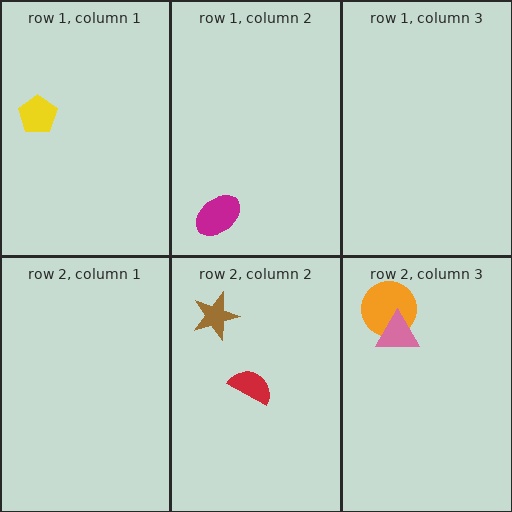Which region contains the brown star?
The row 2, column 2 region.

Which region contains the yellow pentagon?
The row 1, column 1 region.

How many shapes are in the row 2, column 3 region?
2.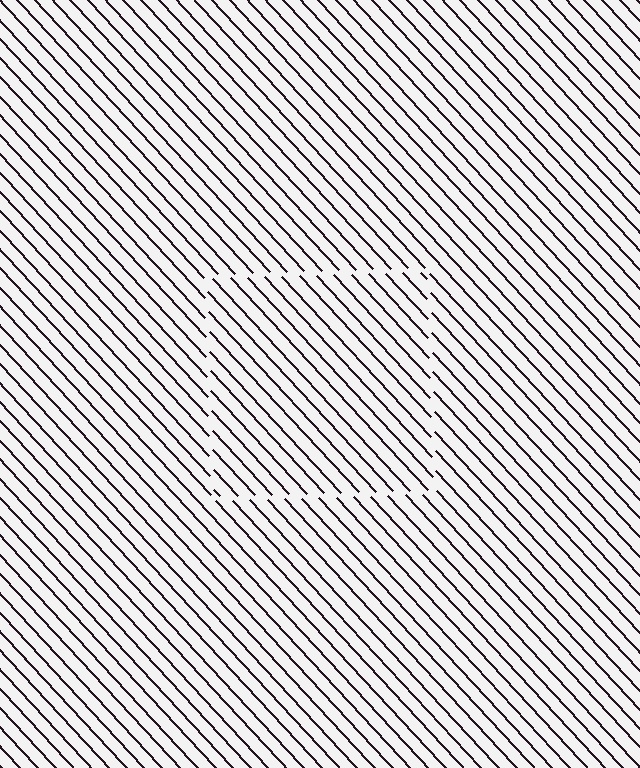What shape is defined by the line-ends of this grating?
An illusory square. The interior of the shape contains the same grating, shifted by half a period — the contour is defined by the phase discontinuity where line-ends from the inner and outer gratings abut.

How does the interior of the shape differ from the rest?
The interior of the shape contains the same grating, shifted by half a period — the contour is defined by the phase discontinuity where line-ends from the inner and outer gratings abut.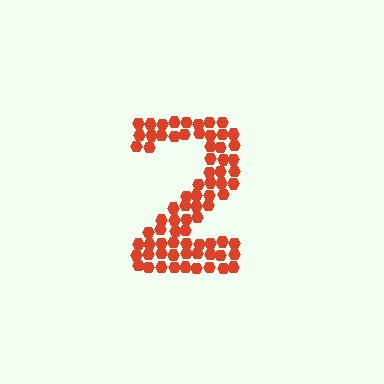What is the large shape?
The large shape is the digit 2.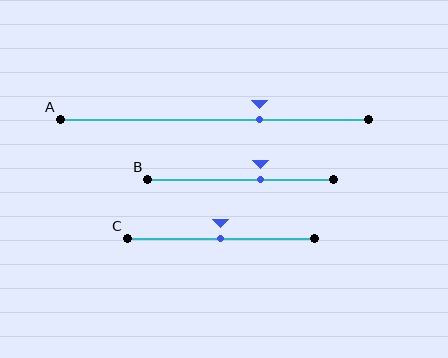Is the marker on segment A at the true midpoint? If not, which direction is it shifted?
No, the marker on segment A is shifted to the right by about 15% of the segment length.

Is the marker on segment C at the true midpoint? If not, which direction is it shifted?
Yes, the marker on segment C is at the true midpoint.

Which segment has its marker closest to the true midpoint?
Segment C has its marker closest to the true midpoint.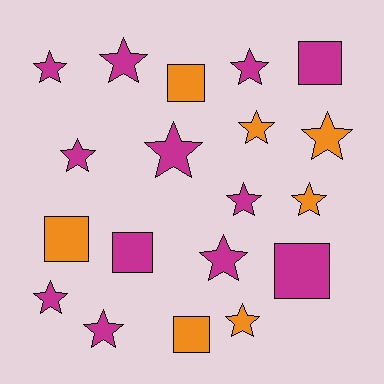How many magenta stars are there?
There are 9 magenta stars.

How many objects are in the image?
There are 19 objects.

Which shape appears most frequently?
Star, with 13 objects.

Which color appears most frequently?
Magenta, with 12 objects.